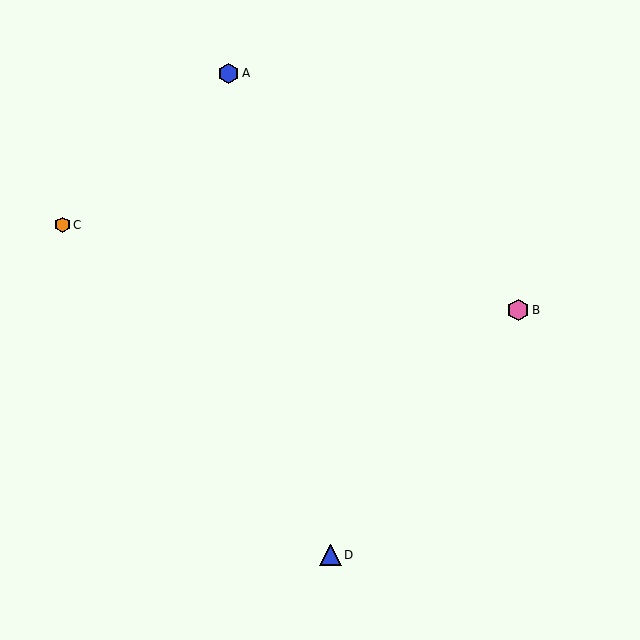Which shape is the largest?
The pink hexagon (labeled B) is the largest.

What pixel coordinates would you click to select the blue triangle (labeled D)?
Click at (331, 555) to select the blue triangle D.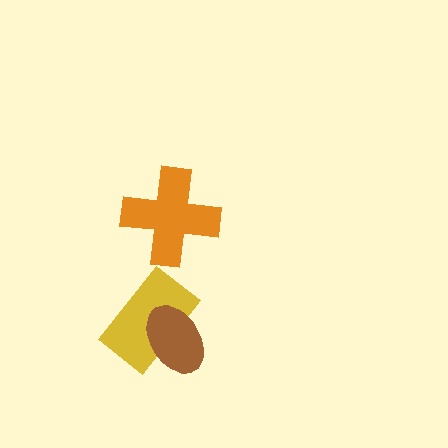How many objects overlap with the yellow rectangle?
1 object overlaps with the yellow rectangle.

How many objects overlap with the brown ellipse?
1 object overlaps with the brown ellipse.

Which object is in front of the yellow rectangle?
The brown ellipse is in front of the yellow rectangle.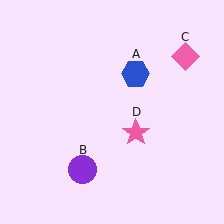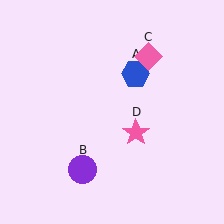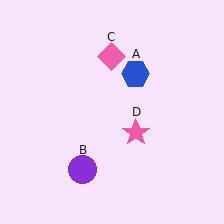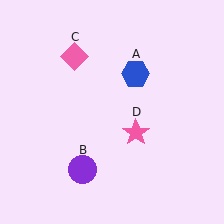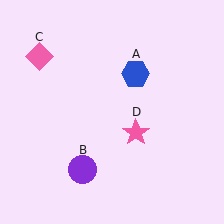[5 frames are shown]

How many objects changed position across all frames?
1 object changed position: pink diamond (object C).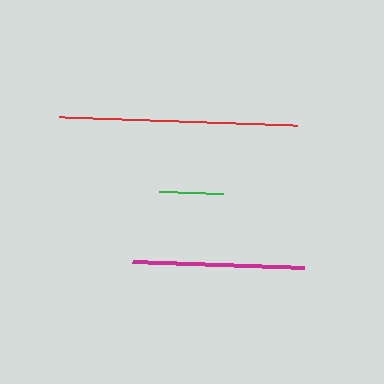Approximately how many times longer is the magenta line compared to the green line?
The magenta line is approximately 2.7 times the length of the green line.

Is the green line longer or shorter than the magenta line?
The magenta line is longer than the green line.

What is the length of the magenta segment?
The magenta segment is approximately 172 pixels long.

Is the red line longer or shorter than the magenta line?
The red line is longer than the magenta line.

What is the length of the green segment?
The green segment is approximately 64 pixels long.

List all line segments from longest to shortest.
From longest to shortest: red, magenta, green.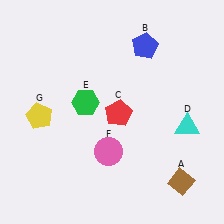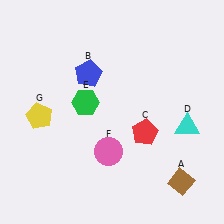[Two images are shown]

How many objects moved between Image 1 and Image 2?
2 objects moved between the two images.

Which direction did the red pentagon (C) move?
The red pentagon (C) moved right.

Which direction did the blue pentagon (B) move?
The blue pentagon (B) moved left.